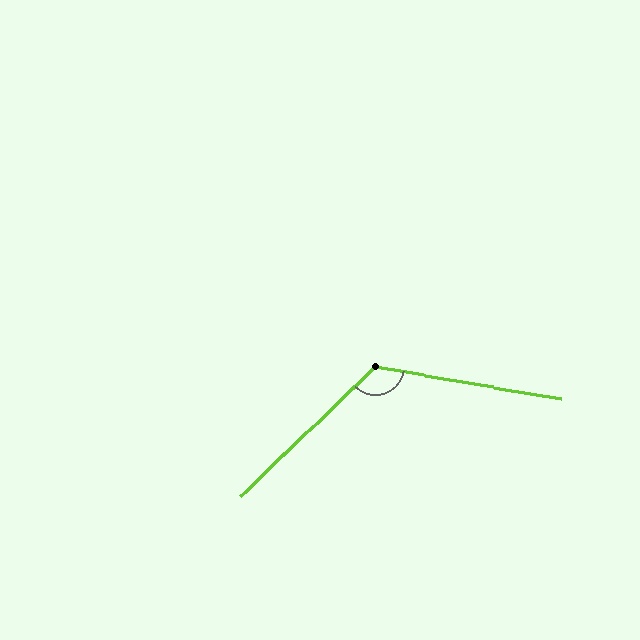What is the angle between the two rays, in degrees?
Approximately 126 degrees.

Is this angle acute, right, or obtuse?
It is obtuse.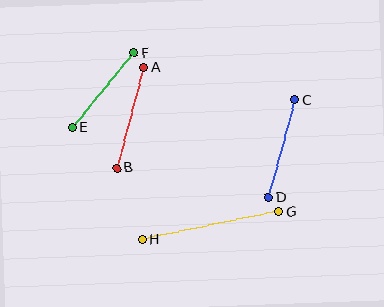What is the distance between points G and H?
The distance is approximately 139 pixels.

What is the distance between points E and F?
The distance is approximately 97 pixels.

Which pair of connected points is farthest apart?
Points G and H are farthest apart.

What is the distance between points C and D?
The distance is approximately 101 pixels.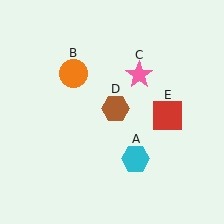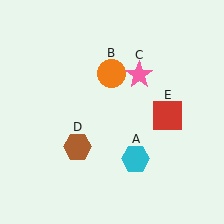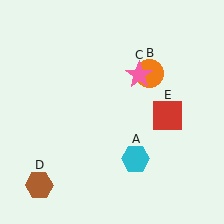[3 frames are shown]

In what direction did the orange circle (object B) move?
The orange circle (object B) moved right.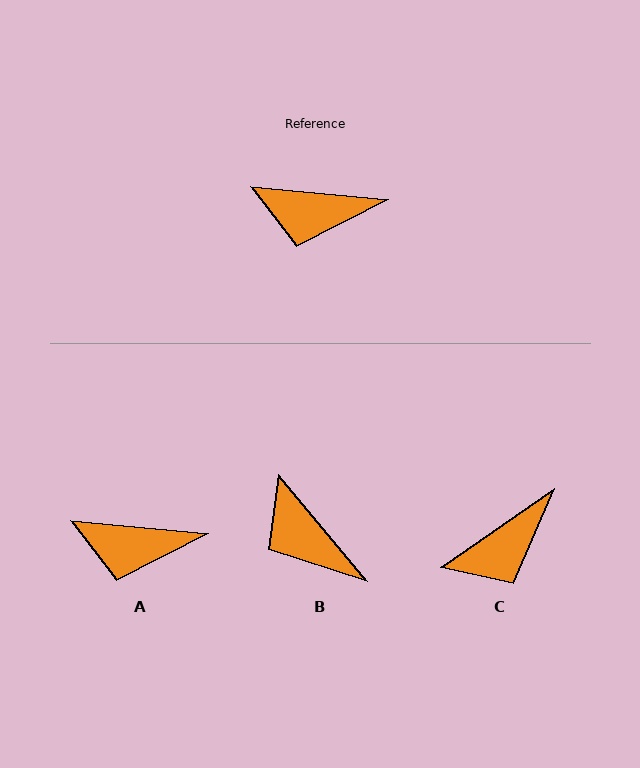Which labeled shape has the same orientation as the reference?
A.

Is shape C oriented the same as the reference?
No, it is off by about 40 degrees.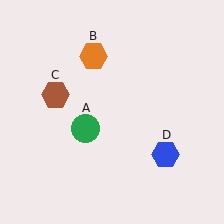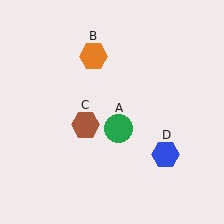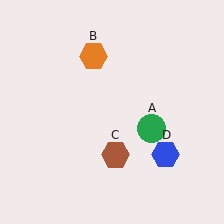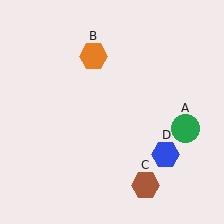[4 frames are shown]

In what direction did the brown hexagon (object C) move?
The brown hexagon (object C) moved down and to the right.